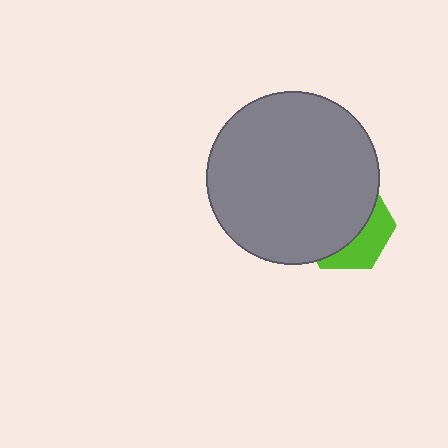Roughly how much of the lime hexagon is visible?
A small part of it is visible (roughly 34%).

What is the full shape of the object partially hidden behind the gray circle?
The partially hidden object is a lime hexagon.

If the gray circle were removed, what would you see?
You would see the complete lime hexagon.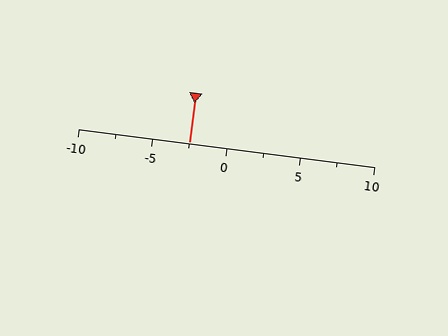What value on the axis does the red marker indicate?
The marker indicates approximately -2.5.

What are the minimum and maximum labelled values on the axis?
The axis runs from -10 to 10.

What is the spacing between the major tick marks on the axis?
The major ticks are spaced 5 apart.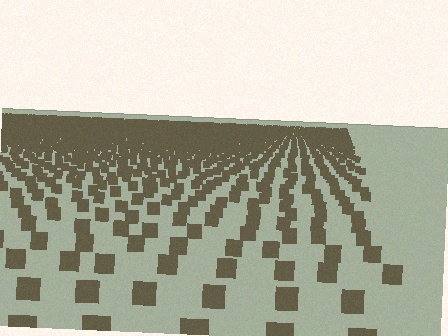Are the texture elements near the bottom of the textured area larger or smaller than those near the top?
Larger. Near the bottom, elements are closer to the viewer and appear at a bigger on-screen size.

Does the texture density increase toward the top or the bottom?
Density increases toward the top.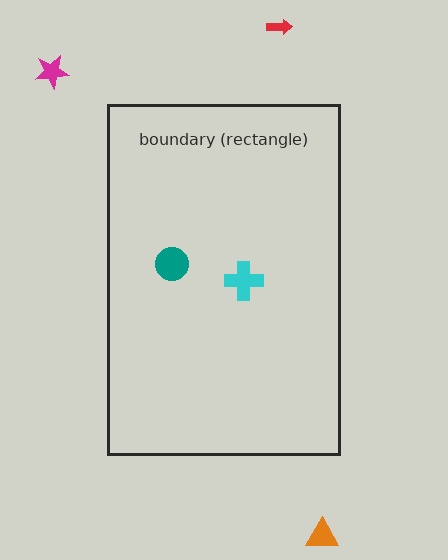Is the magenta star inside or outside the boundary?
Outside.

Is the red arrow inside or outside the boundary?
Outside.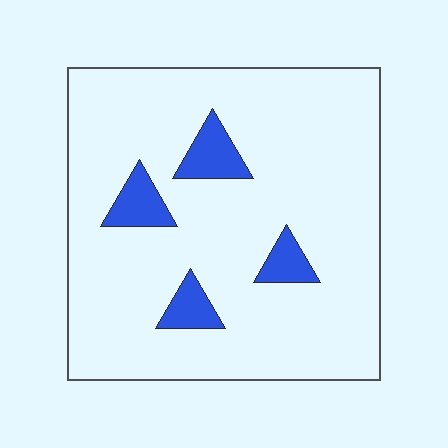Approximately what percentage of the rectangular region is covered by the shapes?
Approximately 10%.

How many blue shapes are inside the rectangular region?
4.